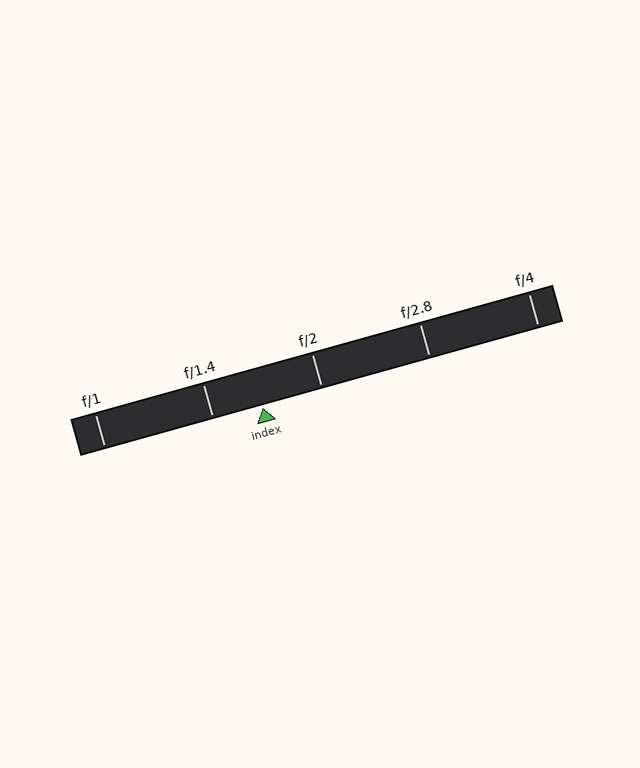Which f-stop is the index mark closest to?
The index mark is closest to f/1.4.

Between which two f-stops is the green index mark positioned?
The index mark is between f/1.4 and f/2.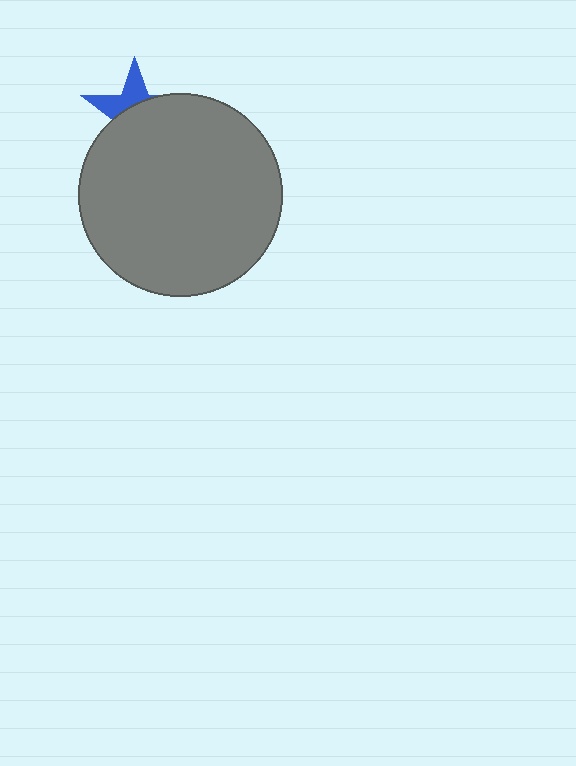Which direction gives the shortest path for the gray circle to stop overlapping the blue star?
Moving down gives the shortest separation.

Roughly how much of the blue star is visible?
A small part of it is visible (roughly 35%).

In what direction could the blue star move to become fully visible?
The blue star could move up. That would shift it out from behind the gray circle entirely.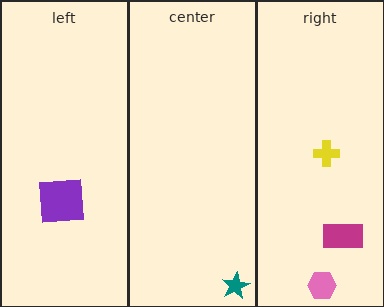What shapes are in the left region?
The purple square.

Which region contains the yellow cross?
The right region.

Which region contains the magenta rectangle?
The right region.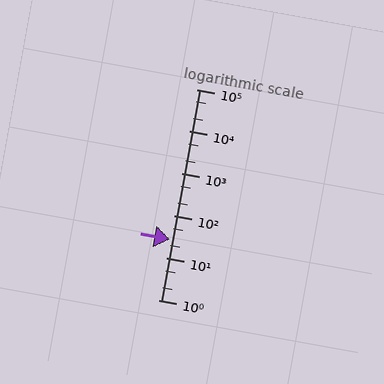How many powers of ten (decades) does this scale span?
The scale spans 5 decades, from 1 to 100000.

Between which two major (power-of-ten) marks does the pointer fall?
The pointer is between 10 and 100.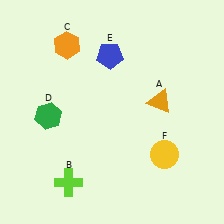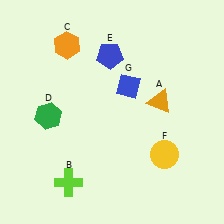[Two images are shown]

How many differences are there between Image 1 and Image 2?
There is 1 difference between the two images.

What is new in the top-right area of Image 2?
A blue diamond (G) was added in the top-right area of Image 2.